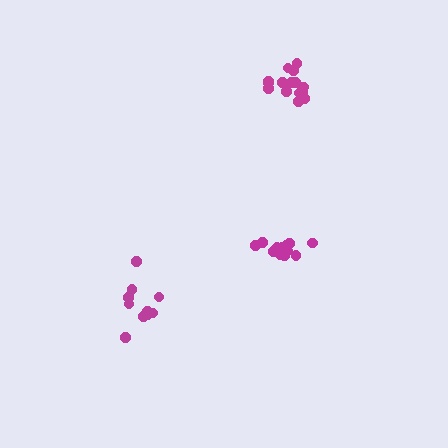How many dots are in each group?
Group 1: 12 dots, Group 2: 10 dots, Group 3: 16 dots (38 total).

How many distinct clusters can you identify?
There are 3 distinct clusters.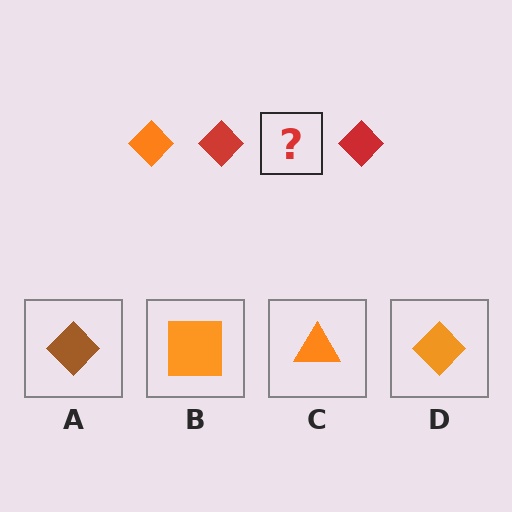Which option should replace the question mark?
Option D.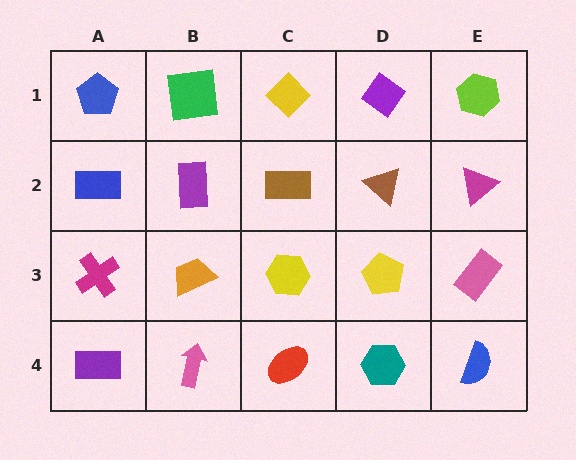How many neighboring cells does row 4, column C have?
3.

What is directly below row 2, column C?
A yellow hexagon.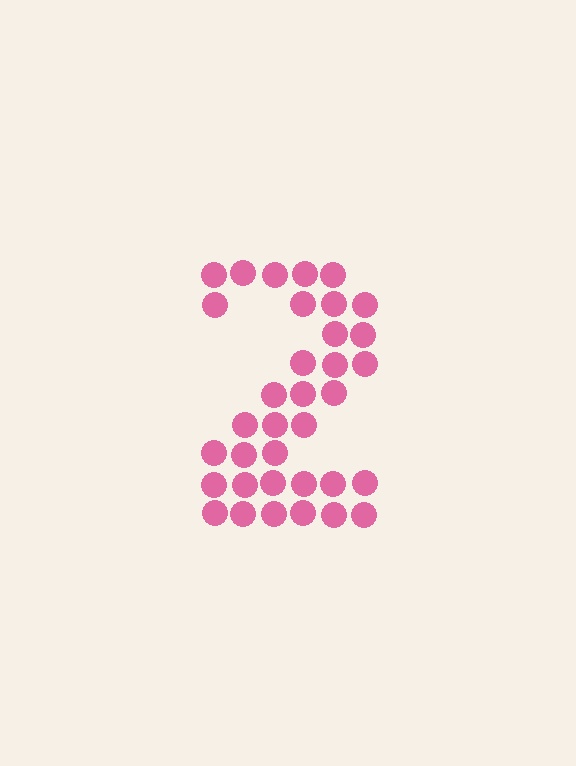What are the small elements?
The small elements are circles.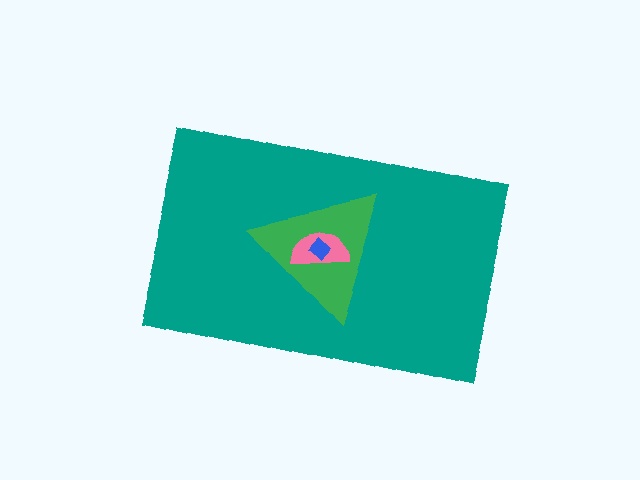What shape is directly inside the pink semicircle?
The blue diamond.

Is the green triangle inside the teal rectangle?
Yes.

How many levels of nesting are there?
4.